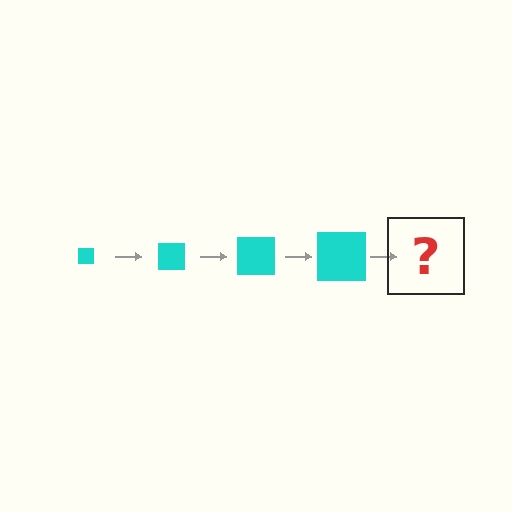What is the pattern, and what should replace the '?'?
The pattern is that the square gets progressively larger each step. The '?' should be a cyan square, larger than the previous one.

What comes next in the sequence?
The next element should be a cyan square, larger than the previous one.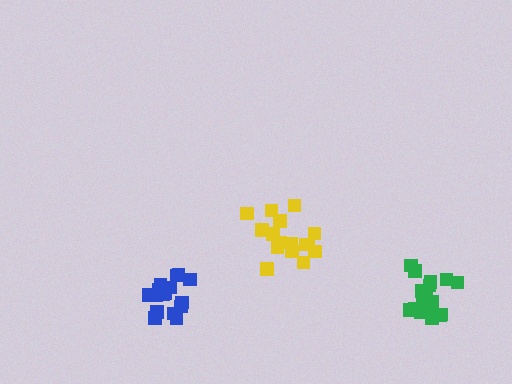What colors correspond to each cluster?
The clusters are colored: yellow, blue, green.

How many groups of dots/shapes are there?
There are 3 groups.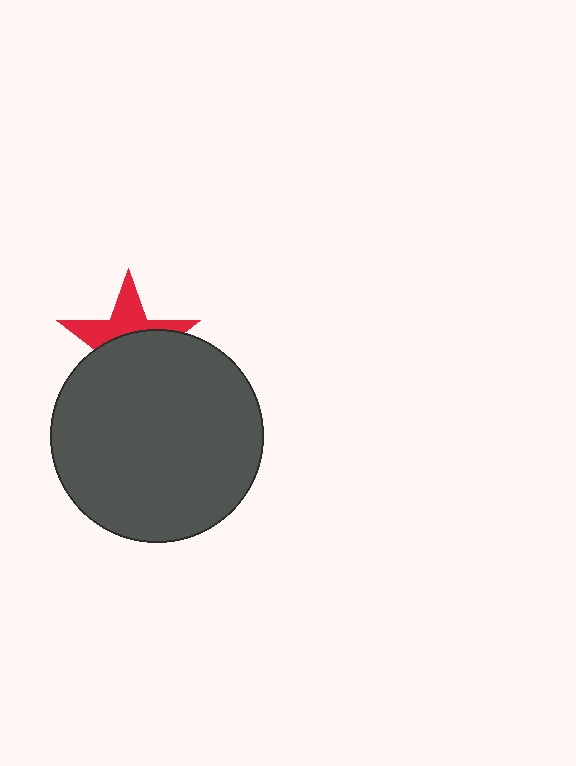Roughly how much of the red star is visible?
A small part of it is visible (roughly 43%).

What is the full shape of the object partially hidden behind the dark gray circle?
The partially hidden object is a red star.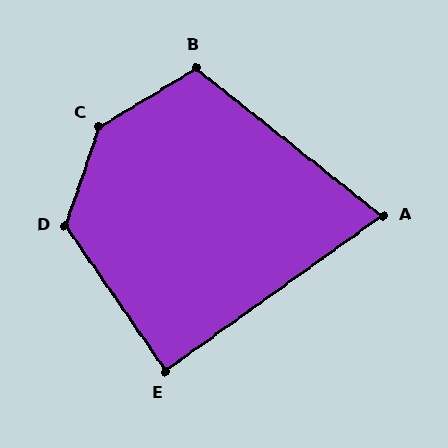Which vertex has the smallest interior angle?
A, at approximately 74 degrees.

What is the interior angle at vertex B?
Approximately 110 degrees (obtuse).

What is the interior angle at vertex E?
Approximately 89 degrees (approximately right).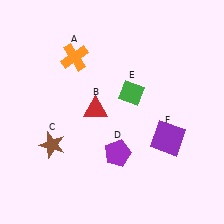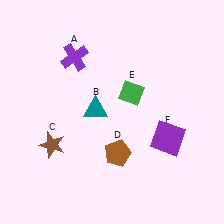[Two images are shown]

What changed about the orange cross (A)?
In Image 1, A is orange. In Image 2, it changed to purple.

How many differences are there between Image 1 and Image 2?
There are 3 differences between the two images.